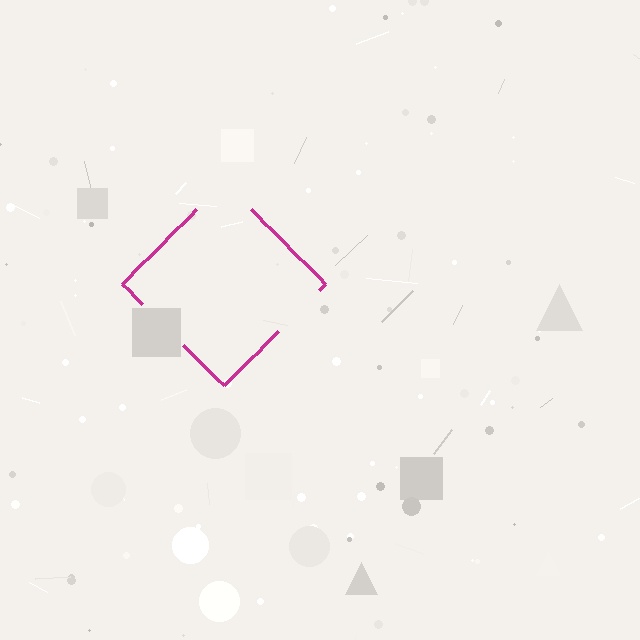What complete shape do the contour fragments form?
The contour fragments form a diamond.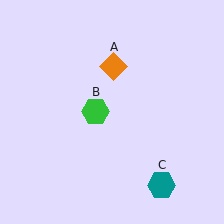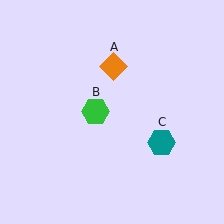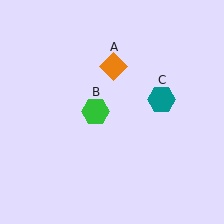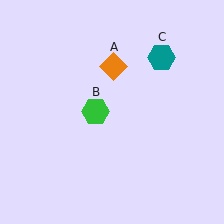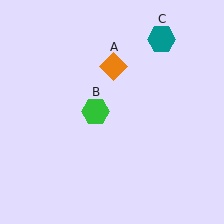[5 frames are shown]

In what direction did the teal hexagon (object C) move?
The teal hexagon (object C) moved up.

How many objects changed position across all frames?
1 object changed position: teal hexagon (object C).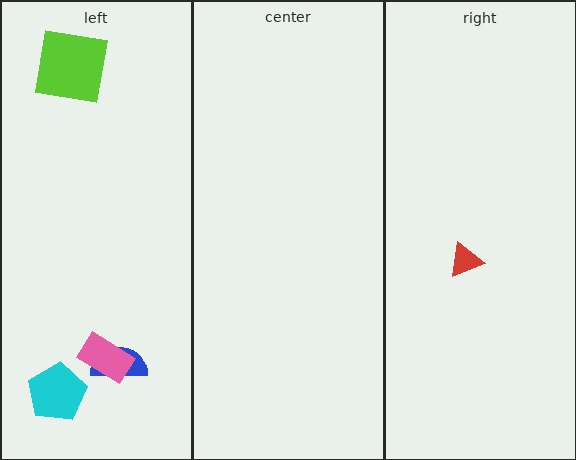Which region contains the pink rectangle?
The left region.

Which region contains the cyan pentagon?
The left region.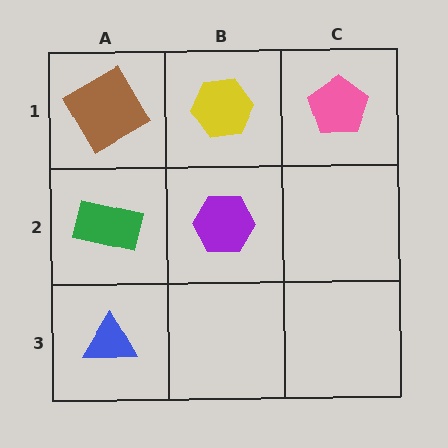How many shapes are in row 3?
1 shape.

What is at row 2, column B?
A purple hexagon.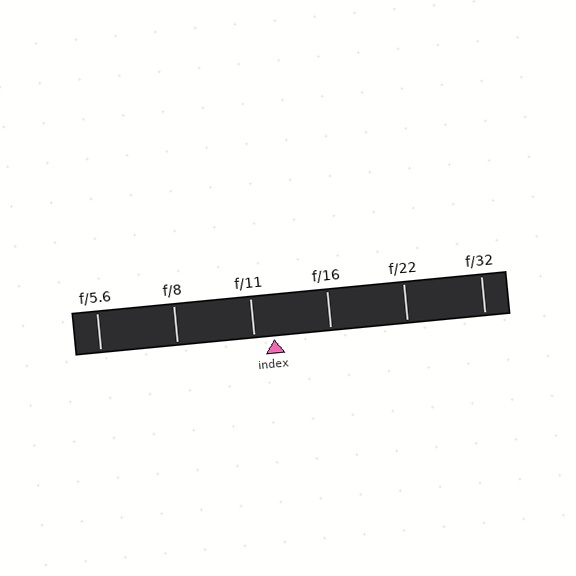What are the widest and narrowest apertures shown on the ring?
The widest aperture shown is f/5.6 and the narrowest is f/32.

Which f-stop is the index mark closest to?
The index mark is closest to f/11.